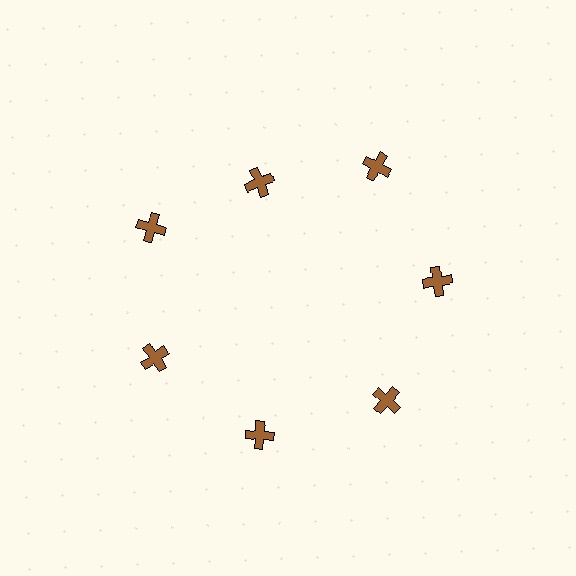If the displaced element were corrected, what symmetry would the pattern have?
It would have 7-fold rotational symmetry — the pattern would map onto itself every 51 degrees.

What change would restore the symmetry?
The symmetry would be restored by moving it outward, back onto the ring so that all 7 crosses sit at equal angles and equal distance from the center.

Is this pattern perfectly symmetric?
No. The 7 brown crosses are arranged in a ring, but one element near the 12 o'clock position is pulled inward toward the center, breaking the 7-fold rotational symmetry.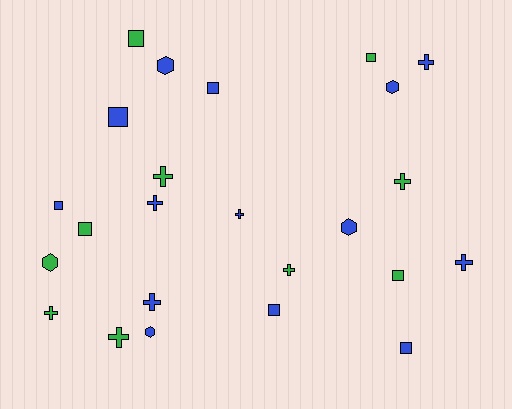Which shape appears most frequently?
Cross, with 10 objects.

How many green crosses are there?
There are 5 green crosses.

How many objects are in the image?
There are 24 objects.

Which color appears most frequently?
Blue, with 14 objects.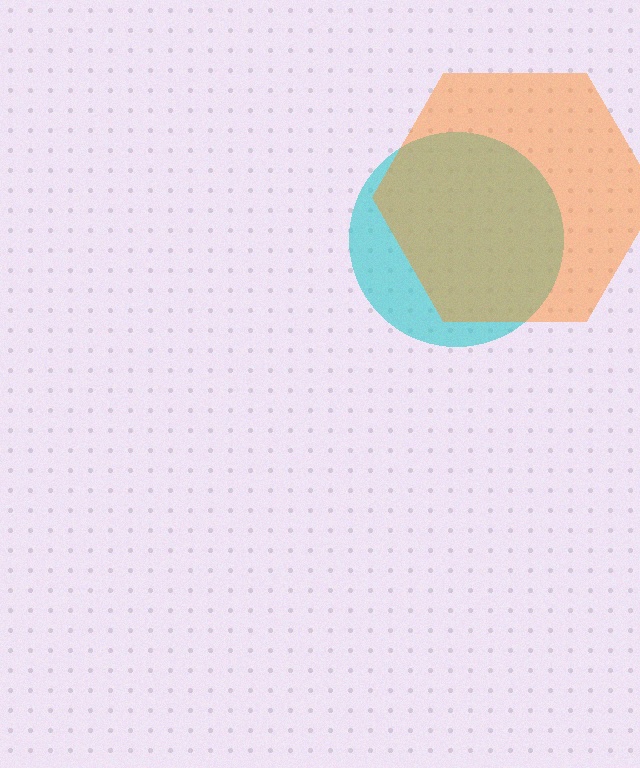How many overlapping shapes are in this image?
There are 2 overlapping shapes in the image.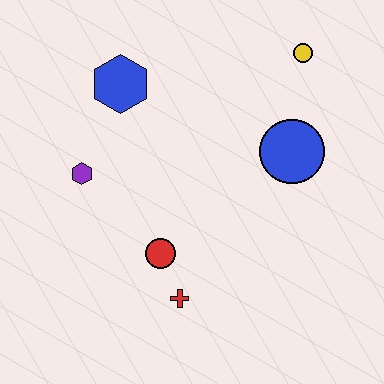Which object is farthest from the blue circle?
The purple hexagon is farthest from the blue circle.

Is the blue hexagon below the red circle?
No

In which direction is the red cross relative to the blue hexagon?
The red cross is below the blue hexagon.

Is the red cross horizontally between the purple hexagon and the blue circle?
Yes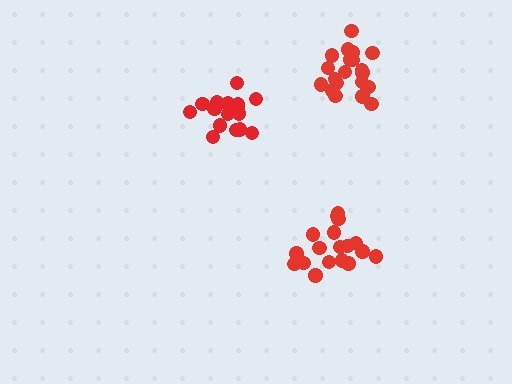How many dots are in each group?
Group 1: 18 dots, Group 2: 20 dots, Group 3: 18 dots (56 total).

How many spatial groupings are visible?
There are 3 spatial groupings.